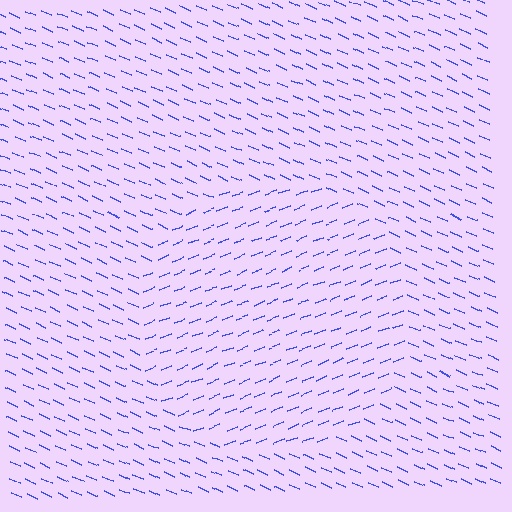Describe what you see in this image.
The image is filled with small blue line segments. A circle region in the image has lines oriented differently from the surrounding lines, creating a visible texture boundary.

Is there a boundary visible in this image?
Yes, there is a texture boundary formed by a change in line orientation.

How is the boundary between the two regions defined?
The boundary is defined purely by a change in line orientation (approximately 45 degrees difference). All lines are the same color and thickness.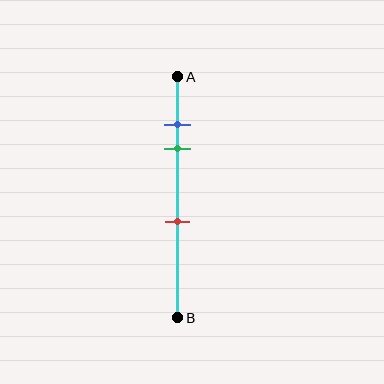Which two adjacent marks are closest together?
The blue and green marks are the closest adjacent pair.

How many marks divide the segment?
There are 3 marks dividing the segment.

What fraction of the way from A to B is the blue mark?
The blue mark is approximately 20% (0.2) of the way from A to B.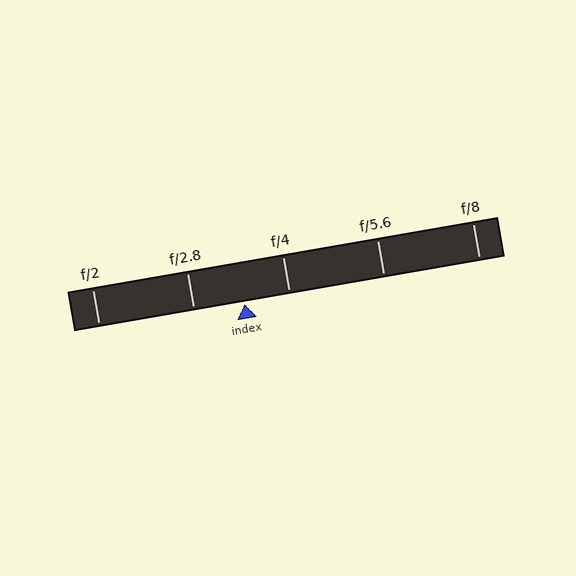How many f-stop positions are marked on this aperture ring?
There are 5 f-stop positions marked.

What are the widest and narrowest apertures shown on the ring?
The widest aperture shown is f/2 and the narrowest is f/8.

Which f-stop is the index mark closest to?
The index mark is closest to f/4.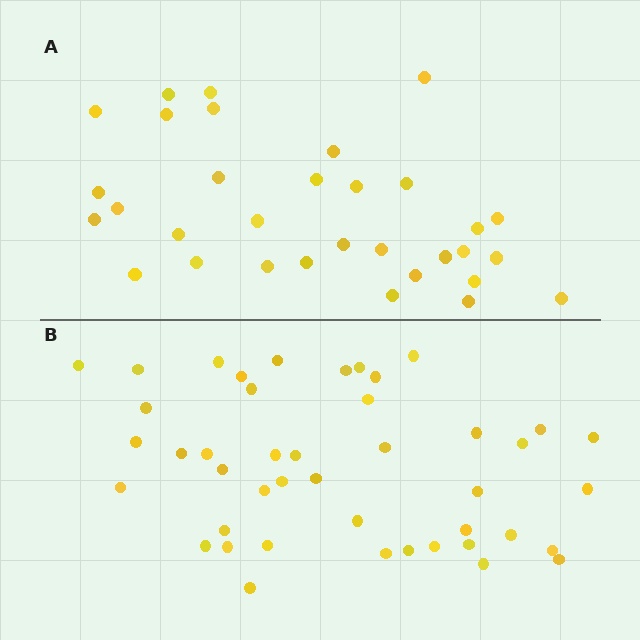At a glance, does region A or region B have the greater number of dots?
Region B (the bottom region) has more dots.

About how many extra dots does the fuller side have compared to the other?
Region B has roughly 12 or so more dots than region A.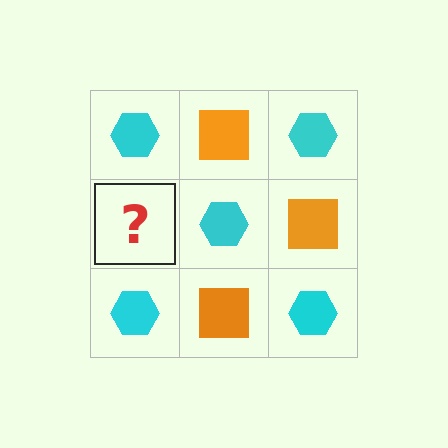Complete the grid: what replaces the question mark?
The question mark should be replaced with an orange square.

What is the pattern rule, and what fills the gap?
The rule is that it alternates cyan hexagon and orange square in a checkerboard pattern. The gap should be filled with an orange square.